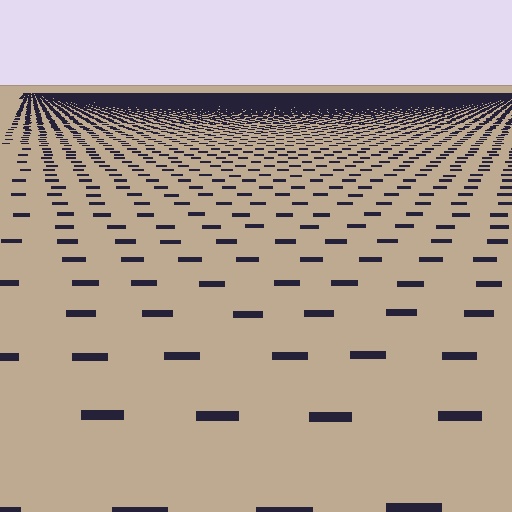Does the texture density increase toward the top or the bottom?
Density increases toward the top.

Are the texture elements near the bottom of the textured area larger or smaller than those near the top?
Larger. Near the bottom, elements are closer to the viewer and appear at a bigger on-screen size.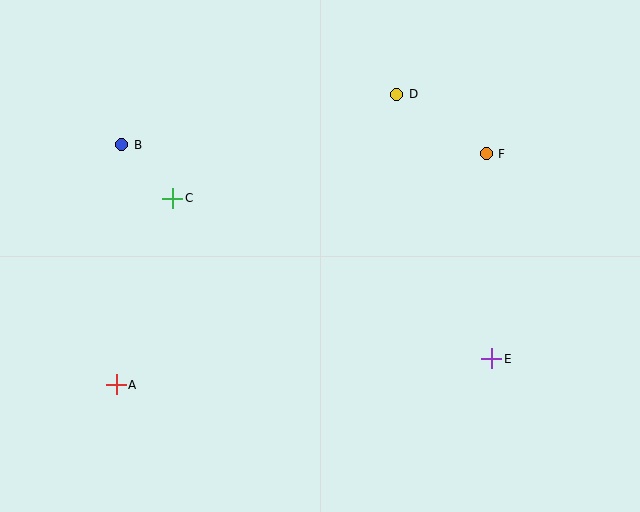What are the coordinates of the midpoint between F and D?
The midpoint between F and D is at (441, 124).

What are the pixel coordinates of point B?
Point B is at (122, 145).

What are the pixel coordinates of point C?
Point C is at (173, 198).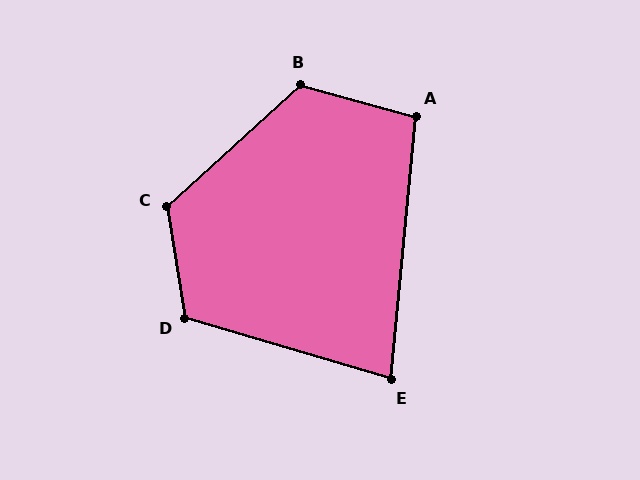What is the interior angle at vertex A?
Approximately 100 degrees (obtuse).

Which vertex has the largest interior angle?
C, at approximately 124 degrees.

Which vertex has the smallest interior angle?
E, at approximately 79 degrees.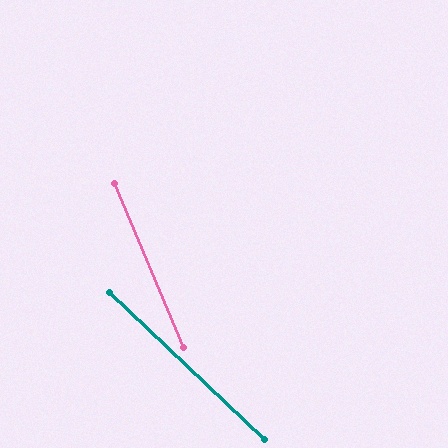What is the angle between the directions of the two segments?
Approximately 24 degrees.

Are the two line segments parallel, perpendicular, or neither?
Neither parallel nor perpendicular — they differ by about 24°.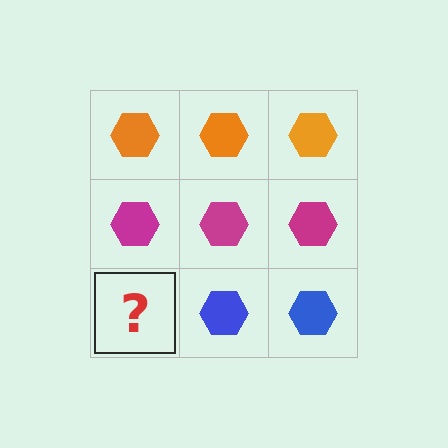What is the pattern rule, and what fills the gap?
The rule is that each row has a consistent color. The gap should be filled with a blue hexagon.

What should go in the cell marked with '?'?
The missing cell should contain a blue hexagon.